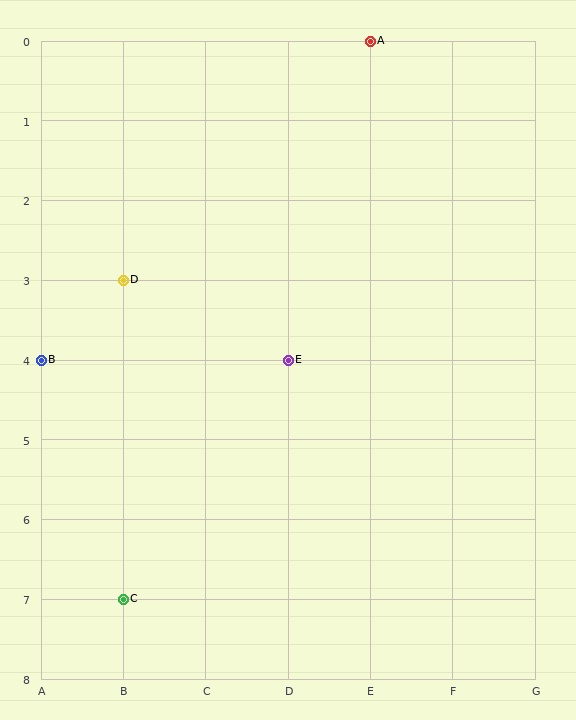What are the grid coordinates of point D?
Point D is at grid coordinates (B, 3).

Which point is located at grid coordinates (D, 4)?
Point E is at (D, 4).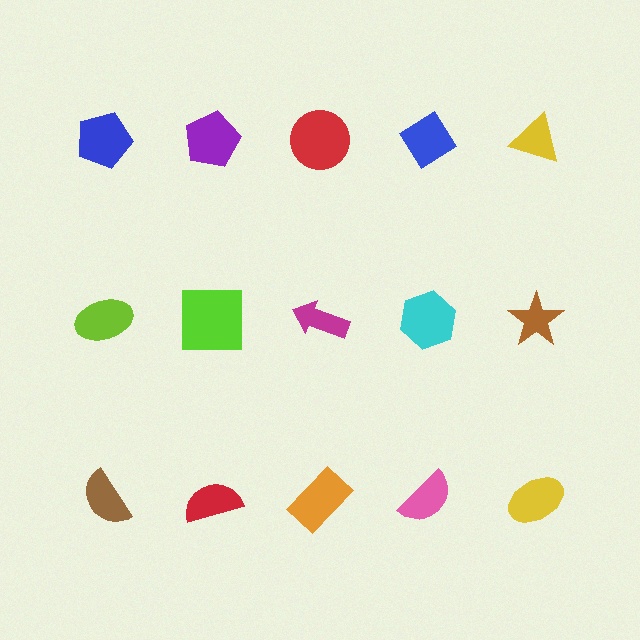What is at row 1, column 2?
A purple pentagon.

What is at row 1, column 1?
A blue pentagon.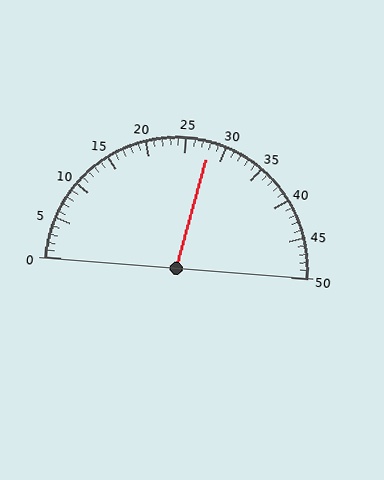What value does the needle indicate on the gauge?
The needle indicates approximately 28.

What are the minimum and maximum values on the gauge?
The gauge ranges from 0 to 50.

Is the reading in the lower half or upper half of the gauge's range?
The reading is in the upper half of the range (0 to 50).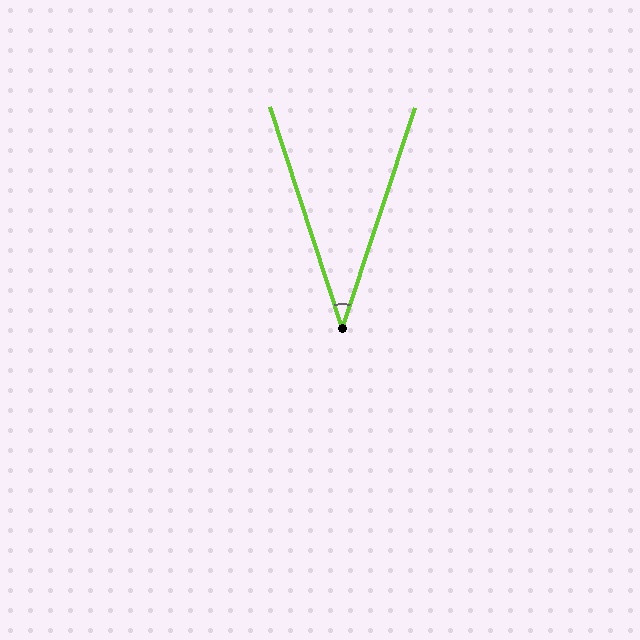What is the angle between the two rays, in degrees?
Approximately 36 degrees.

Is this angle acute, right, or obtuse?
It is acute.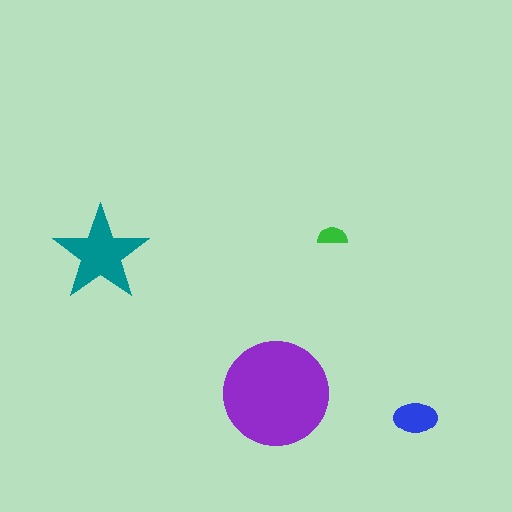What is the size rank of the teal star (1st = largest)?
2nd.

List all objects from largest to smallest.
The purple circle, the teal star, the blue ellipse, the green semicircle.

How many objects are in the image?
There are 4 objects in the image.